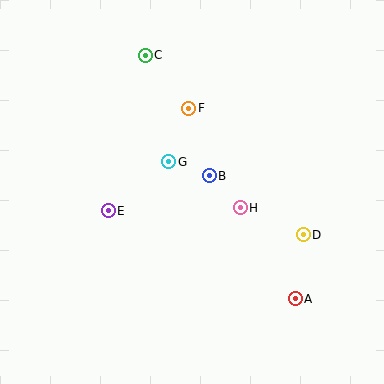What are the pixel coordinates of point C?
Point C is at (145, 55).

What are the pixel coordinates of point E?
Point E is at (108, 211).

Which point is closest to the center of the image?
Point B at (209, 176) is closest to the center.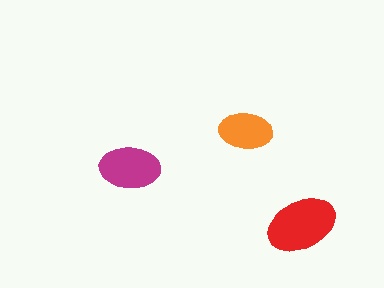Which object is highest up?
The orange ellipse is topmost.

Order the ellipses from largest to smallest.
the red one, the magenta one, the orange one.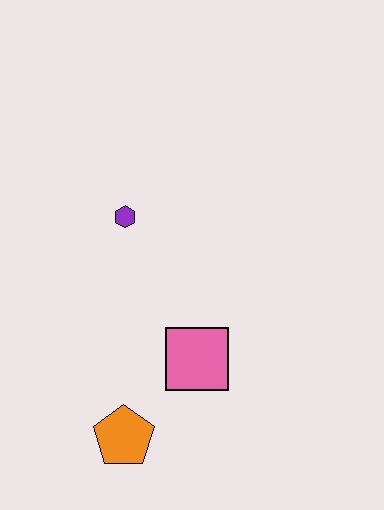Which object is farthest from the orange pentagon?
The purple hexagon is farthest from the orange pentagon.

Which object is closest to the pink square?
The orange pentagon is closest to the pink square.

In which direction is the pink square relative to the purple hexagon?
The pink square is below the purple hexagon.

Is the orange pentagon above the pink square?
No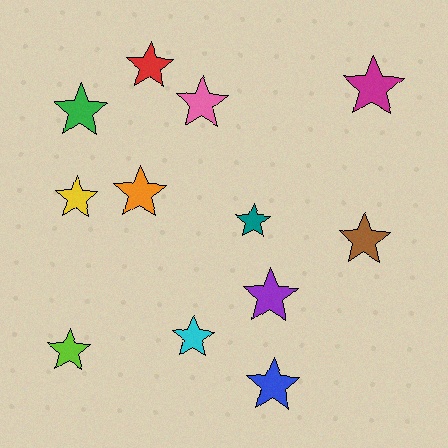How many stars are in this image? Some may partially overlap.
There are 12 stars.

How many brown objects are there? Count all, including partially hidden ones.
There is 1 brown object.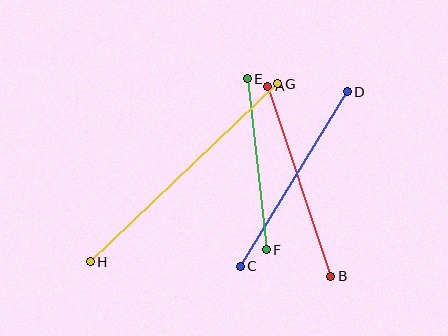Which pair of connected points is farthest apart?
Points G and H are farthest apart.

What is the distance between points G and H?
The distance is approximately 259 pixels.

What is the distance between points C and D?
The distance is approximately 205 pixels.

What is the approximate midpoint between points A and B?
The midpoint is at approximately (299, 181) pixels.